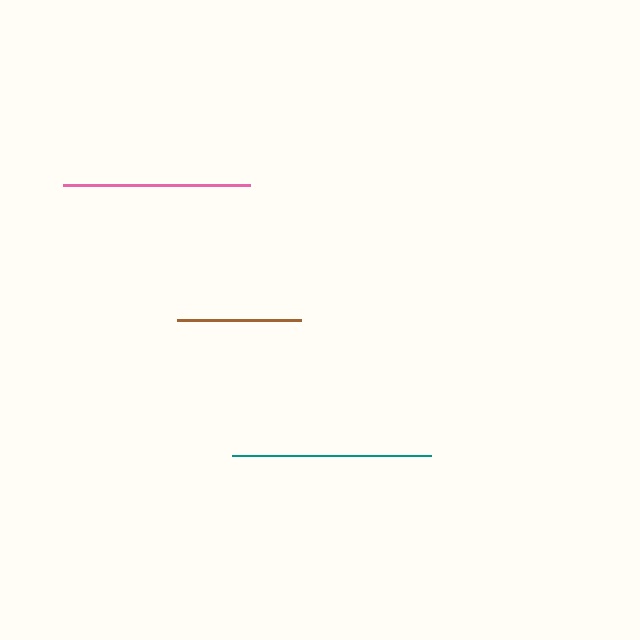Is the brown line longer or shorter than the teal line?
The teal line is longer than the brown line.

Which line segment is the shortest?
The brown line is the shortest at approximately 124 pixels.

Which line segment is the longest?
The teal line is the longest at approximately 199 pixels.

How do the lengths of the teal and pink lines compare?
The teal and pink lines are approximately the same length.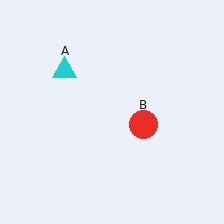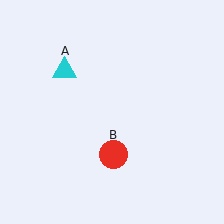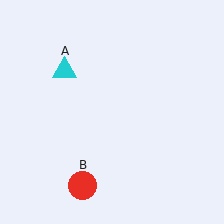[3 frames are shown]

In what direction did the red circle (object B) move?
The red circle (object B) moved down and to the left.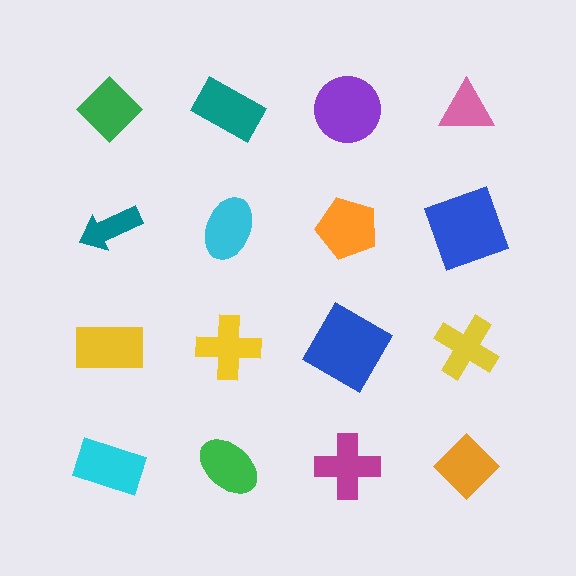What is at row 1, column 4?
A pink triangle.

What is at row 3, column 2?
A yellow cross.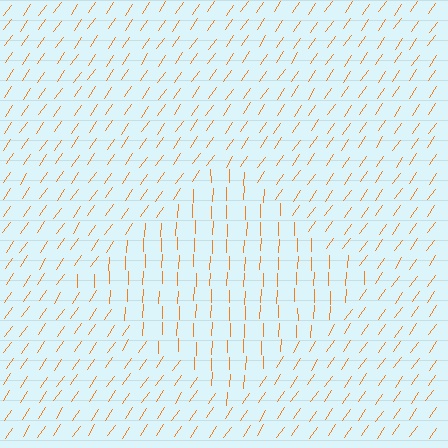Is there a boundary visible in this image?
Yes, there is a texture boundary formed by a change in line orientation.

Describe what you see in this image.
The image is filled with small orange line segments. A diamond region in the image has lines oriented differently from the surrounding lines, creating a visible texture boundary.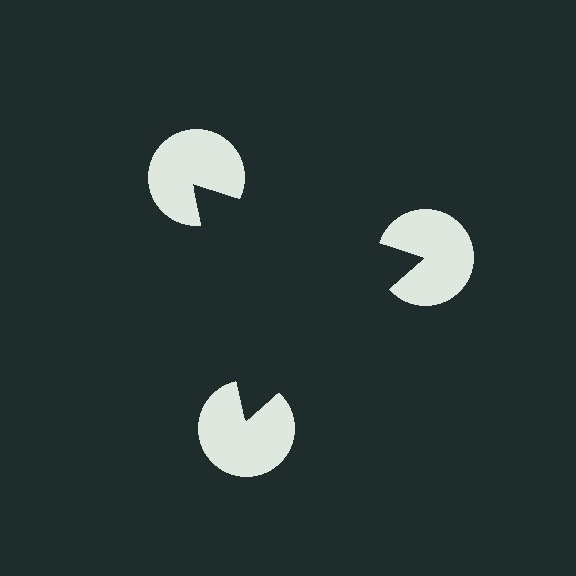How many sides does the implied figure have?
3 sides.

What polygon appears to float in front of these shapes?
An illusory triangle — its edges are inferred from the aligned wedge cuts in the pac-man discs, not physically drawn.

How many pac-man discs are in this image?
There are 3 — one at each vertex of the illusory triangle.